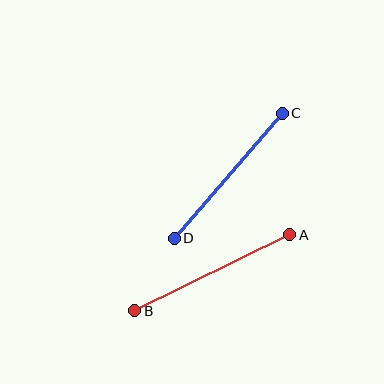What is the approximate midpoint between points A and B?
The midpoint is at approximately (212, 273) pixels.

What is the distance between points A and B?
The distance is approximately 172 pixels.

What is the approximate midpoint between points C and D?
The midpoint is at approximately (228, 176) pixels.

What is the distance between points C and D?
The distance is approximately 165 pixels.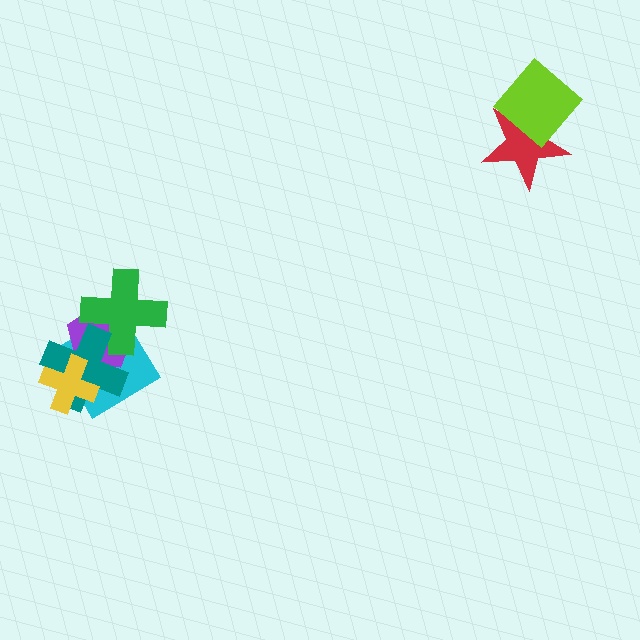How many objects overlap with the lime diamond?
1 object overlaps with the lime diamond.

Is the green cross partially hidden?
Yes, it is partially covered by another shape.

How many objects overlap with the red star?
1 object overlaps with the red star.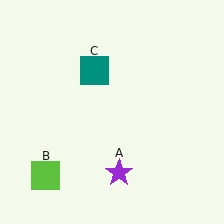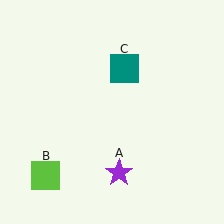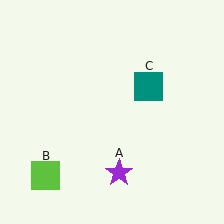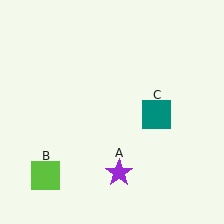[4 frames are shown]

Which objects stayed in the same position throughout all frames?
Purple star (object A) and lime square (object B) remained stationary.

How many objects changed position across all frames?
1 object changed position: teal square (object C).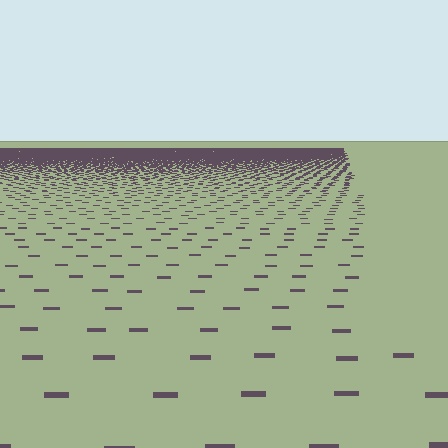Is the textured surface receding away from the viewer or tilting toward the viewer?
The surface is receding away from the viewer. Texture elements get smaller and denser toward the top.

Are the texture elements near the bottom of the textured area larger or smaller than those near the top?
Larger. Near the bottom, elements are closer to the viewer and appear at a bigger on-screen size.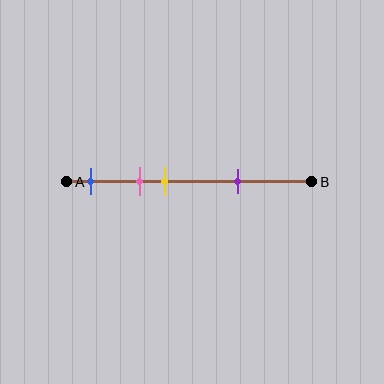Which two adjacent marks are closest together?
The pink and yellow marks are the closest adjacent pair.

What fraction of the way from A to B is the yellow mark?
The yellow mark is approximately 40% (0.4) of the way from A to B.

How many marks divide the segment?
There are 4 marks dividing the segment.